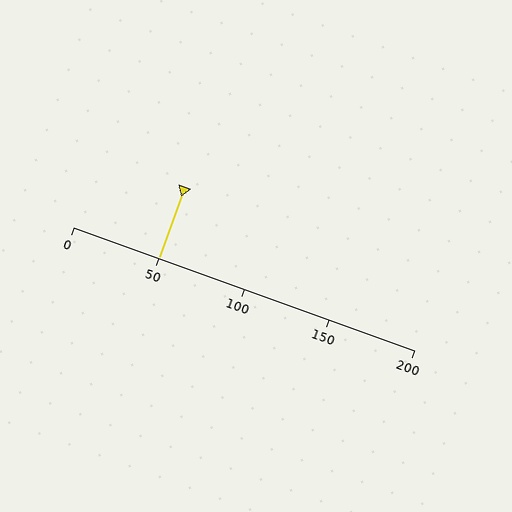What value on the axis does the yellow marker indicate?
The marker indicates approximately 50.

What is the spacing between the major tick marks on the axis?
The major ticks are spaced 50 apart.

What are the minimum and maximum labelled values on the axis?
The axis runs from 0 to 200.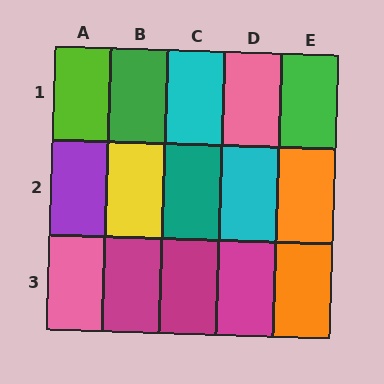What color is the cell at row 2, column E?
Orange.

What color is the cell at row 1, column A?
Lime.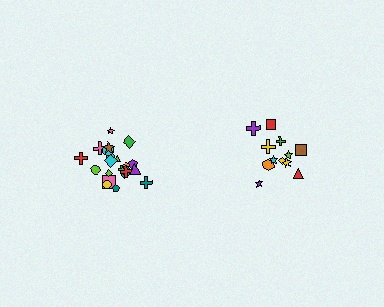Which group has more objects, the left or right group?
The left group.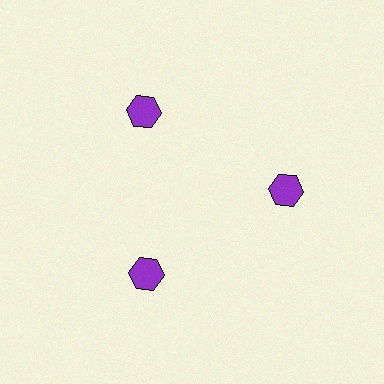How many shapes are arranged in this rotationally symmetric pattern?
There are 3 shapes, arranged in 3 groups of 1.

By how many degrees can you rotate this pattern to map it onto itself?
The pattern maps onto itself every 120 degrees of rotation.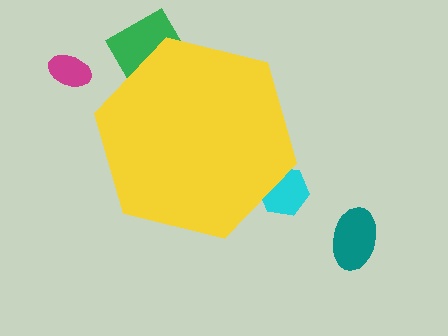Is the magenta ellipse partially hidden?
No, the magenta ellipse is fully visible.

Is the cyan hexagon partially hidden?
Yes, the cyan hexagon is partially hidden behind the yellow hexagon.